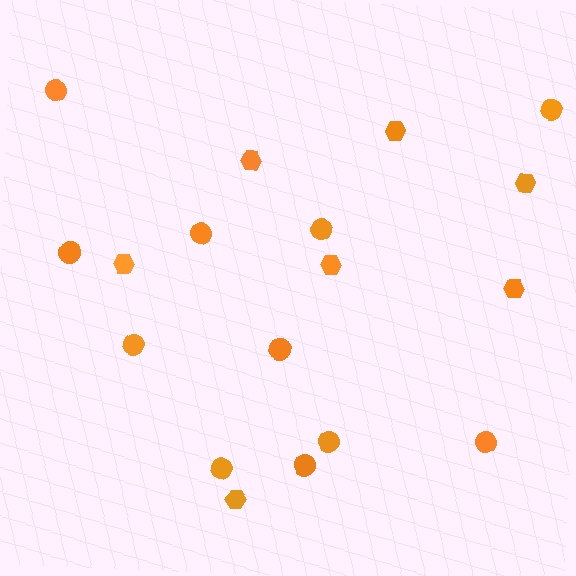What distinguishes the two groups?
There are 2 groups: one group of circles (11) and one group of hexagons (7).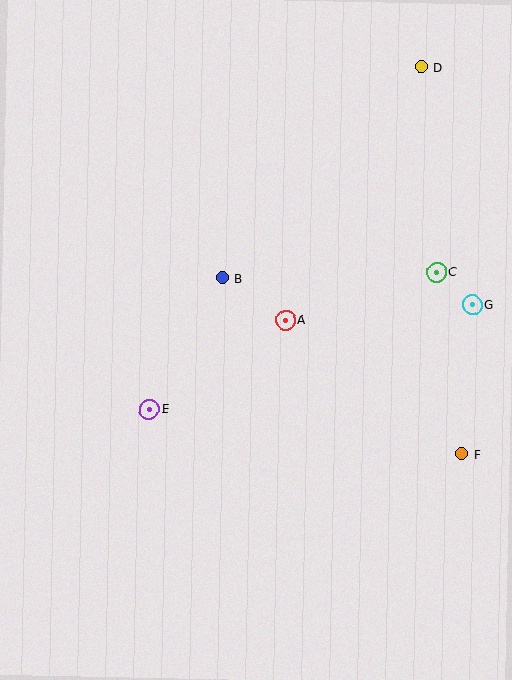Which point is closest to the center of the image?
Point A at (286, 320) is closest to the center.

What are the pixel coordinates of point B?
Point B is at (223, 278).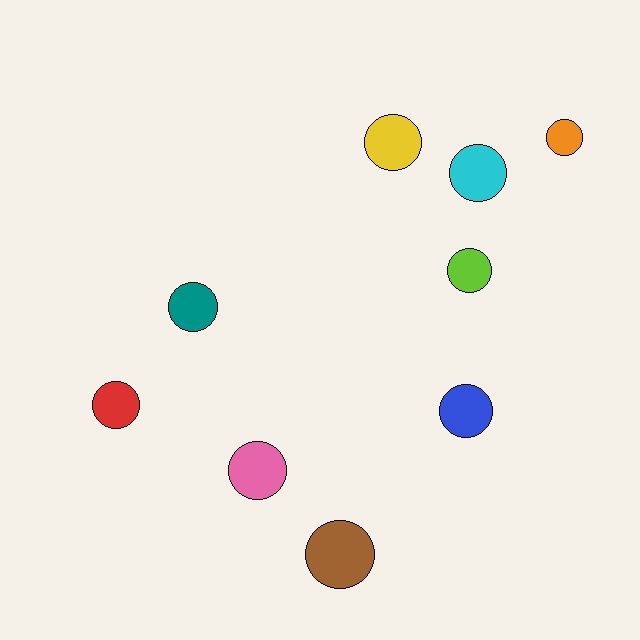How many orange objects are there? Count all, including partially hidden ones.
There is 1 orange object.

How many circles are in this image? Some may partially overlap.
There are 9 circles.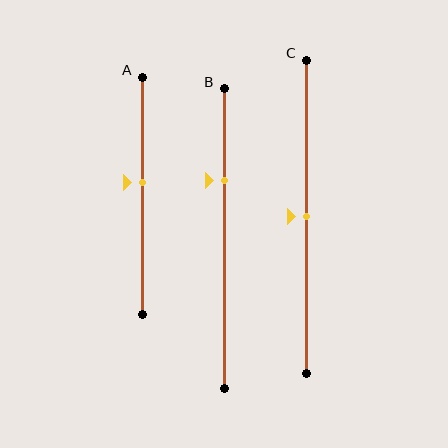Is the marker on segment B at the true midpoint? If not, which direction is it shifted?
No, the marker on segment B is shifted upward by about 19% of the segment length.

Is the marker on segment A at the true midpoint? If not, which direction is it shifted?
No, the marker on segment A is shifted upward by about 6% of the segment length.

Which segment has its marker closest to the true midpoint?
Segment C has its marker closest to the true midpoint.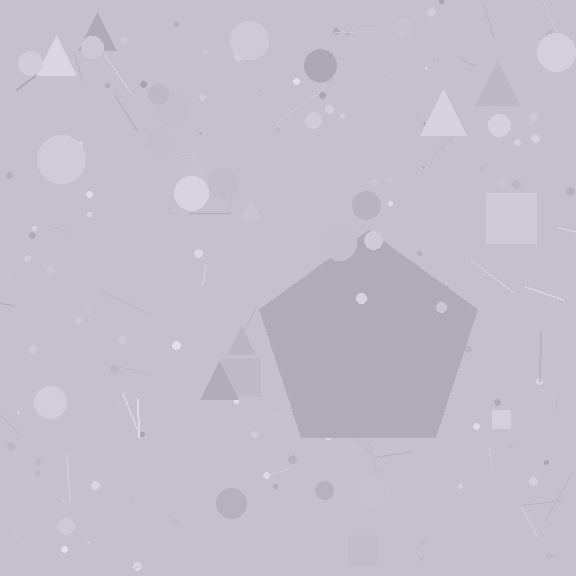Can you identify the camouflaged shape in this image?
The camouflaged shape is a pentagon.